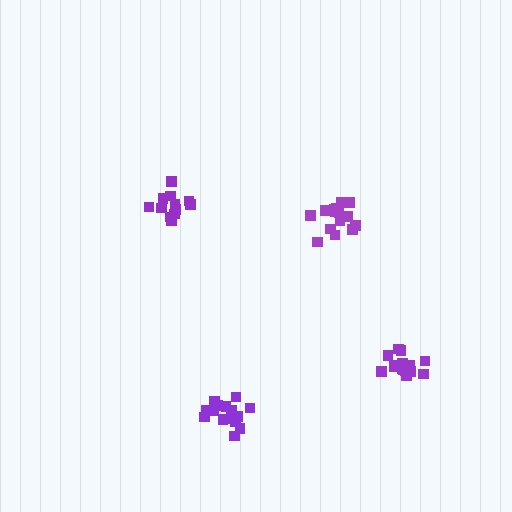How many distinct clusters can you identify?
There are 4 distinct clusters.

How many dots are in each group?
Group 1: 17 dots, Group 2: 12 dots, Group 3: 16 dots, Group 4: 16 dots (61 total).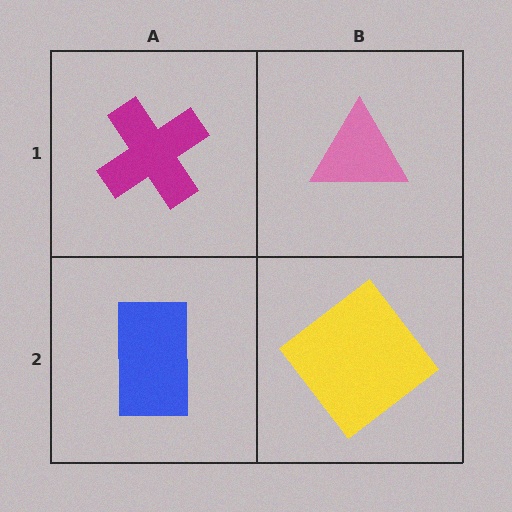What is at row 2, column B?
A yellow diamond.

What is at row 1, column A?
A magenta cross.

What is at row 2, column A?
A blue rectangle.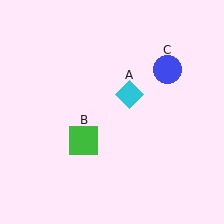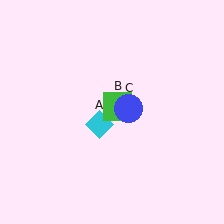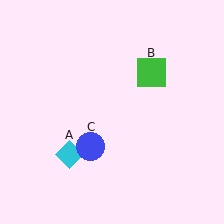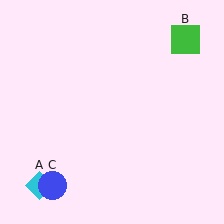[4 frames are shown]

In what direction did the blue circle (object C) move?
The blue circle (object C) moved down and to the left.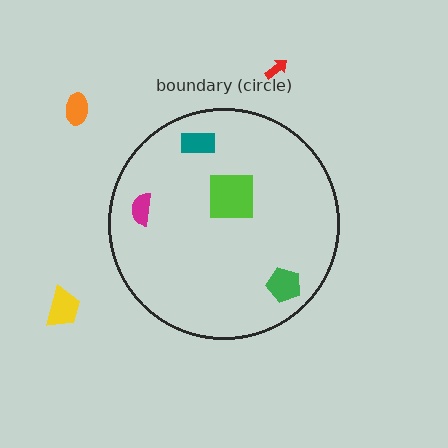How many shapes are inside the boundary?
4 inside, 3 outside.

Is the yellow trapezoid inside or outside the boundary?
Outside.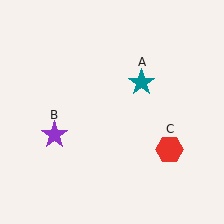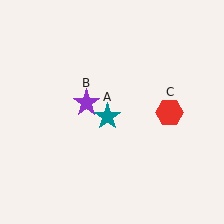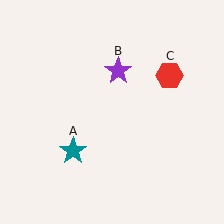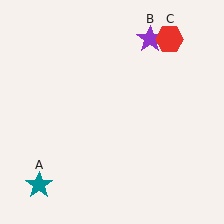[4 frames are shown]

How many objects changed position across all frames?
3 objects changed position: teal star (object A), purple star (object B), red hexagon (object C).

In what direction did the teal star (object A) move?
The teal star (object A) moved down and to the left.